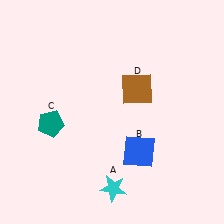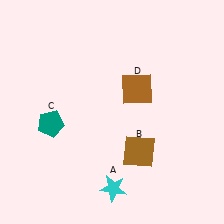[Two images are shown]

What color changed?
The square (B) changed from blue in Image 1 to brown in Image 2.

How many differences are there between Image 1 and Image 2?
There is 1 difference between the two images.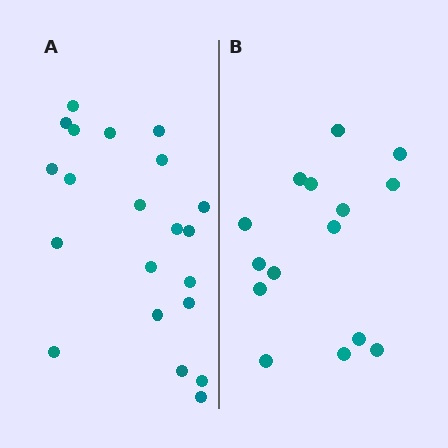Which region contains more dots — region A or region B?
Region A (the left region) has more dots.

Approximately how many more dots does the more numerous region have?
Region A has about 6 more dots than region B.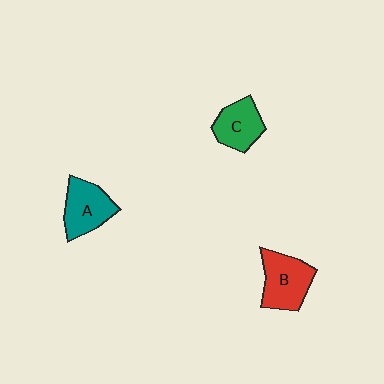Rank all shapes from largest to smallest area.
From largest to smallest: B (red), A (teal), C (green).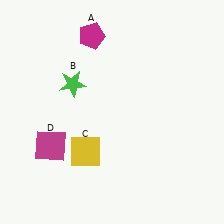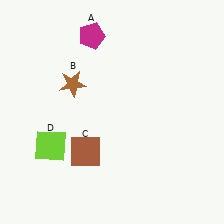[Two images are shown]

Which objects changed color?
B changed from green to brown. C changed from yellow to brown. D changed from magenta to lime.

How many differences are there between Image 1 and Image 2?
There are 3 differences between the two images.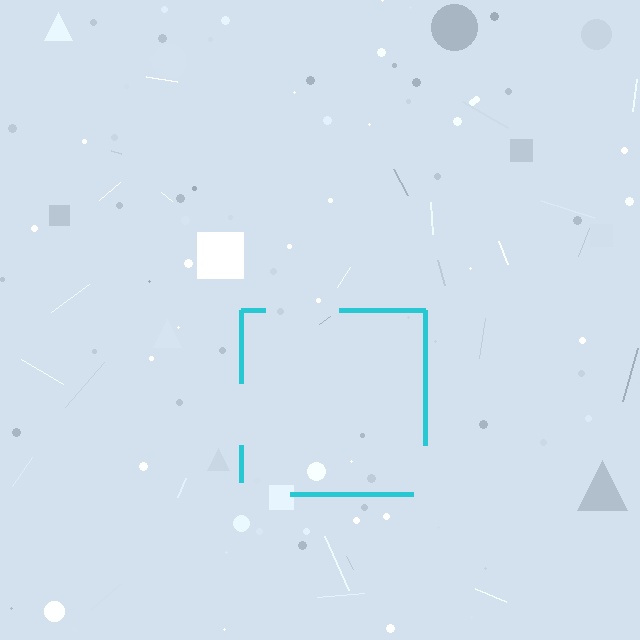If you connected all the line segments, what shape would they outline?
They would outline a square.